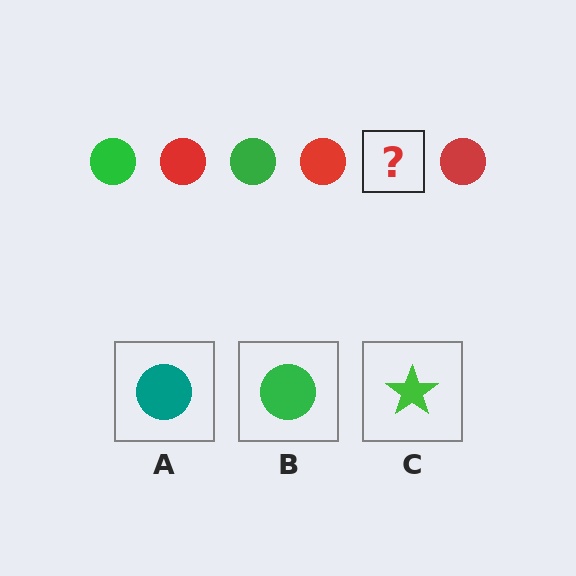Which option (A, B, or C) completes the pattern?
B.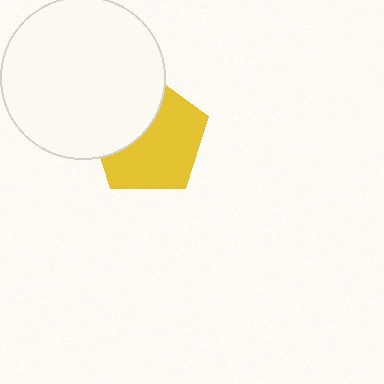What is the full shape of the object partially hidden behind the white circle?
The partially hidden object is a yellow pentagon.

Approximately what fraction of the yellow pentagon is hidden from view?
Roughly 37% of the yellow pentagon is hidden behind the white circle.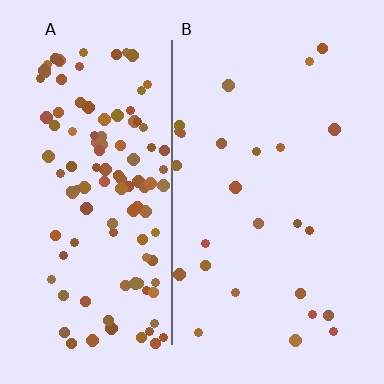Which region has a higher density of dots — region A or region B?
A (the left).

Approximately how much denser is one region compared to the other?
Approximately 4.7× — region A over region B.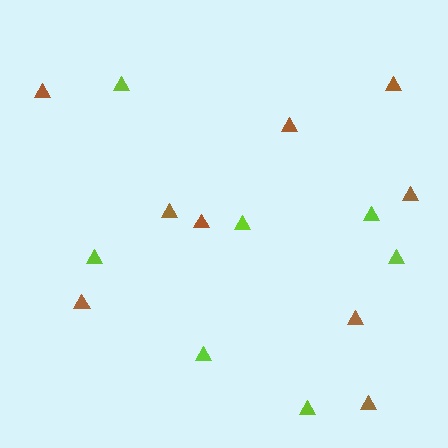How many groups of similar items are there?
There are 2 groups: one group of lime triangles (7) and one group of brown triangles (9).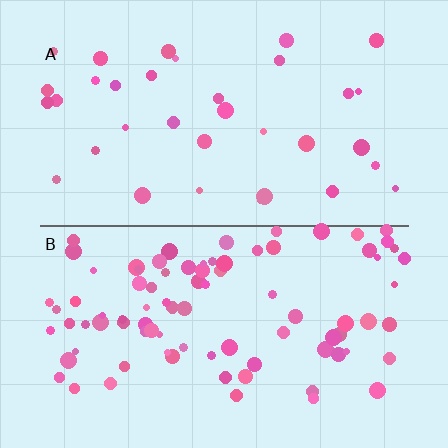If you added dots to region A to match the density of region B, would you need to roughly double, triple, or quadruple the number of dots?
Approximately triple.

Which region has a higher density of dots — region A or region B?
B (the bottom).